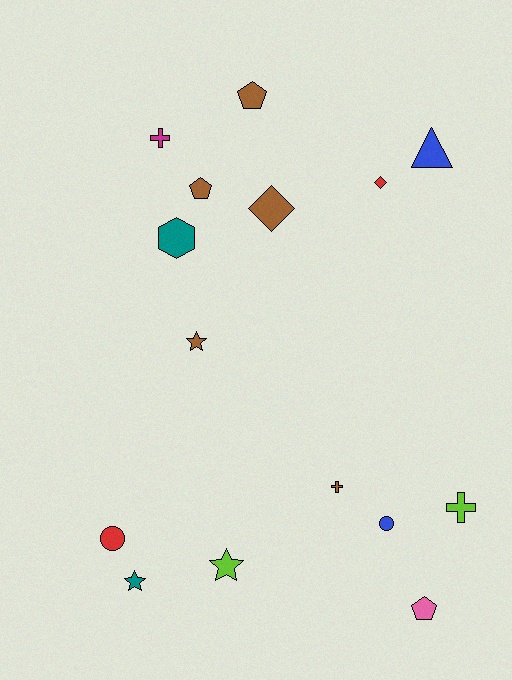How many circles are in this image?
There are 2 circles.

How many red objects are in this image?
There are 2 red objects.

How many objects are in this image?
There are 15 objects.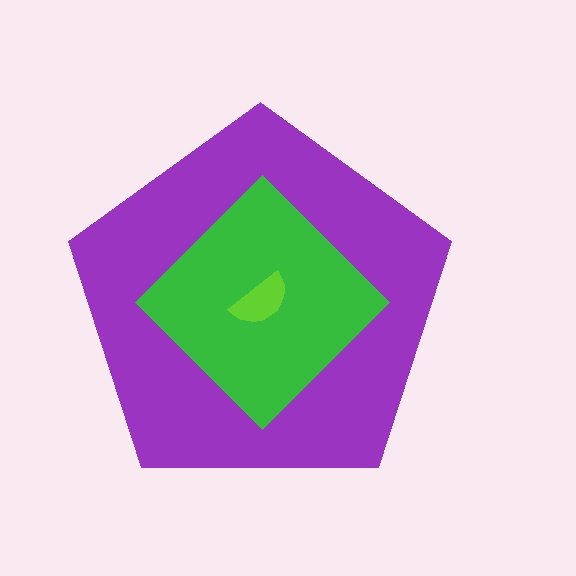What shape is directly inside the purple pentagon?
The green diamond.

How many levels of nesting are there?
3.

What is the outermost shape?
The purple pentagon.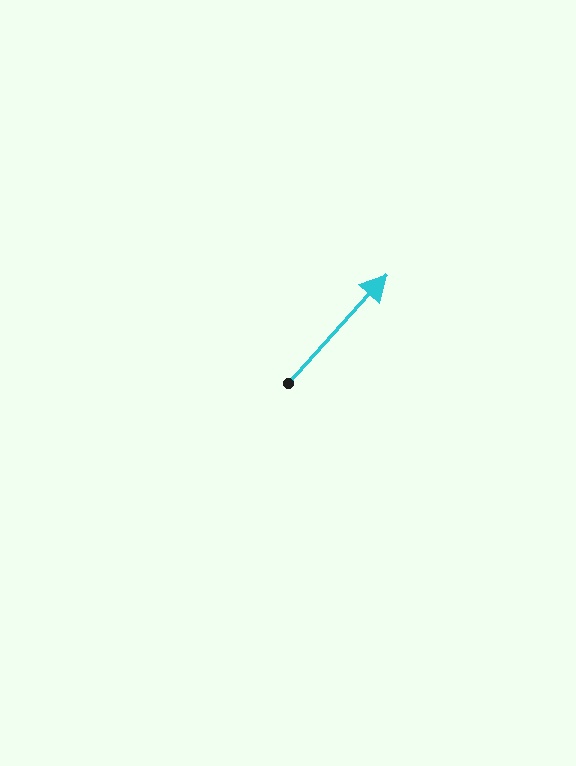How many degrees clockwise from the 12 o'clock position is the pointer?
Approximately 42 degrees.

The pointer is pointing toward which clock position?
Roughly 1 o'clock.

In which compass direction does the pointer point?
Northeast.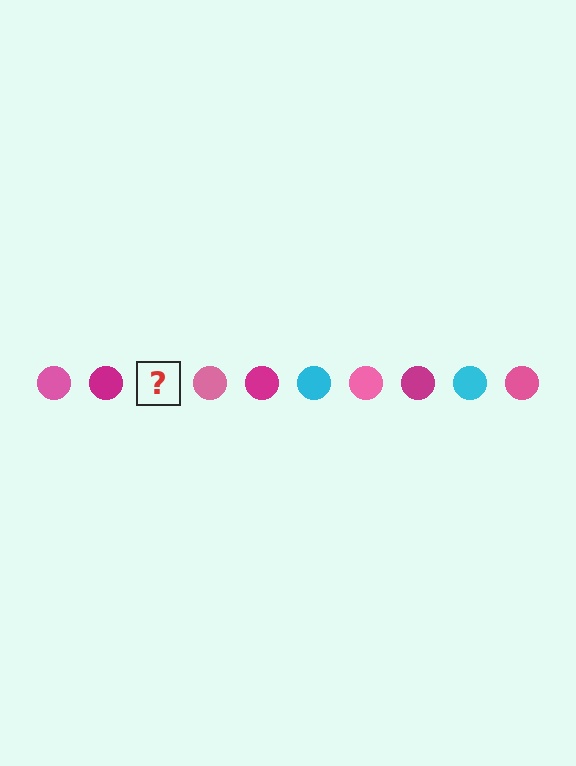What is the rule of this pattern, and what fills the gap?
The rule is that the pattern cycles through pink, magenta, cyan circles. The gap should be filled with a cyan circle.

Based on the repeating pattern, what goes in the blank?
The blank should be a cyan circle.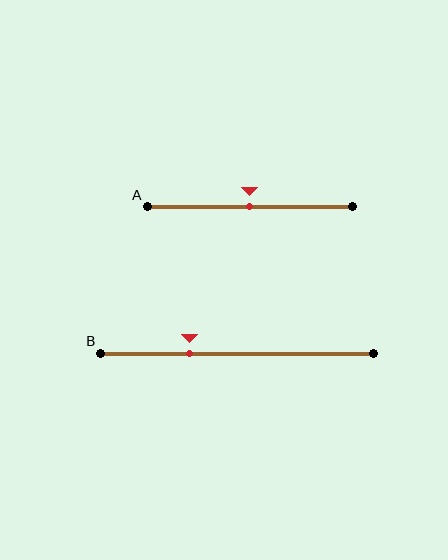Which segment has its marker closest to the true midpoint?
Segment A has its marker closest to the true midpoint.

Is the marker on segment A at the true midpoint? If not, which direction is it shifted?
Yes, the marker on segment A is at the true midpoint.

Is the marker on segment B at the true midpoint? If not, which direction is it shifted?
No, the marker on segment B is shifted to the left by about 18% of the segment length.